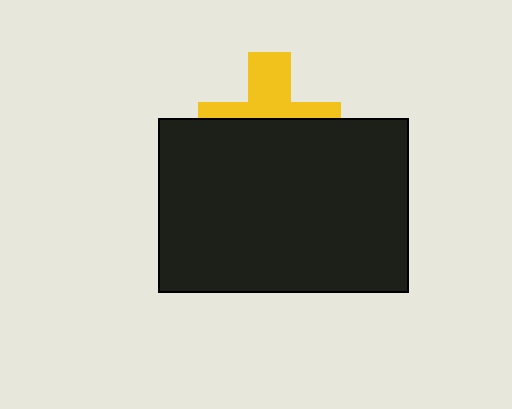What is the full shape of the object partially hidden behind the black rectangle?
The partially hidden object is a yellow cross.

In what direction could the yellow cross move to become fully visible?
The yellow cross could move up. That would shift it out from behind the black rectangle entirely.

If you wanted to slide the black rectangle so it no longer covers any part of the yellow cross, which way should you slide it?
Slide it down — that is the most direct way to separate the two shapes.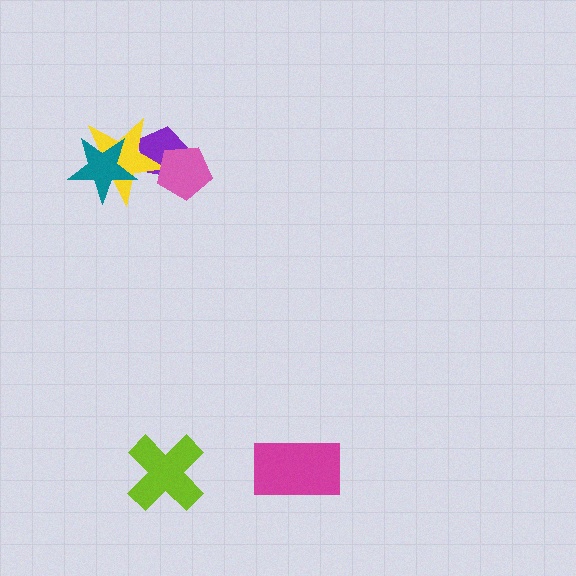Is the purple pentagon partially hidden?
Yes, it is partially covered by another shape.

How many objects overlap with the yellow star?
3 objects overlap with the yellow star.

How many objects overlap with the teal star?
1 object overlaps with the teal star.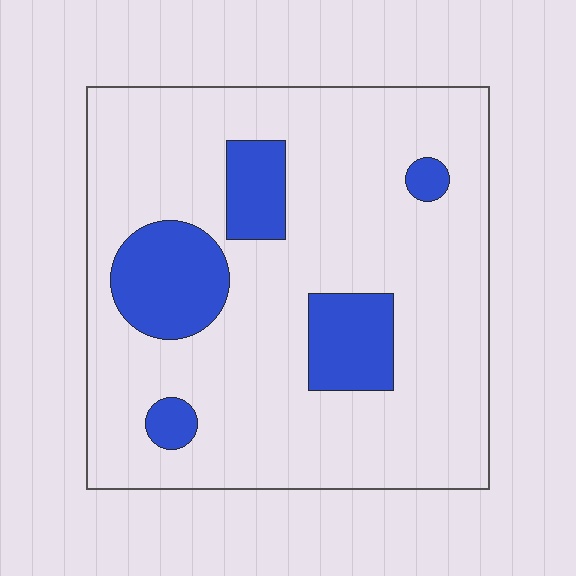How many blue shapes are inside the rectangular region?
5.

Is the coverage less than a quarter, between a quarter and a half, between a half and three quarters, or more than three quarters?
Less than a quarter.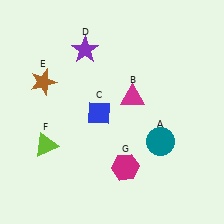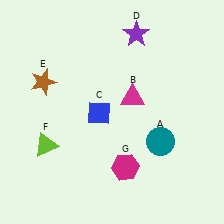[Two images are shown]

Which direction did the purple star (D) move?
The purple star (D) moved right.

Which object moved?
The purple star (D) moved right.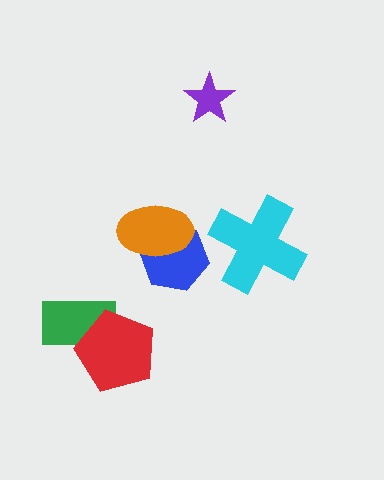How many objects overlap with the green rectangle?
1 object overlaps with the green rectangle.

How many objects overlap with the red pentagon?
1 object overlaps with the red pentagon.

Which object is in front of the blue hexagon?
The orange ellipse is in front of the blue hexagon.